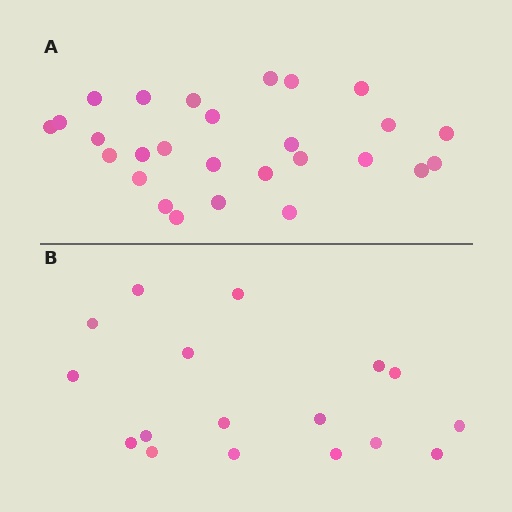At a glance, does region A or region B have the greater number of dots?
Region A (the top region) has more dots.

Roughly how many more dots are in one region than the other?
Region A has roughly 10 or so more dots than region B.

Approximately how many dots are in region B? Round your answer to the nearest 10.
About 20 dots. (The exact count is 17, which rounds to 20.)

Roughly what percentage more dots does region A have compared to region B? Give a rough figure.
About 60% more.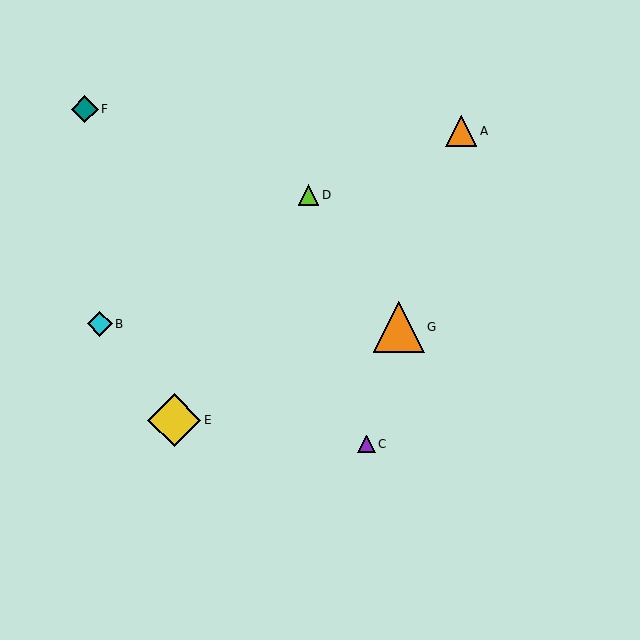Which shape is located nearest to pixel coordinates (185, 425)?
The yellow diamond (labeled E) at (174, 420) is nearest to that location.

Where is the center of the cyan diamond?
The center of the cyan diamond is at (100, 324).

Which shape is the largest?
The yellow diamond (labeled E) is the largest.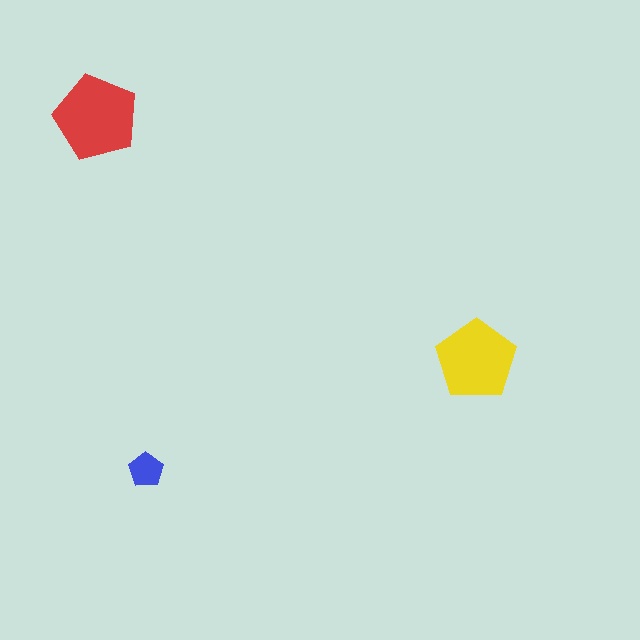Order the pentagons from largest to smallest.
the red one, the yellow one, the blue one.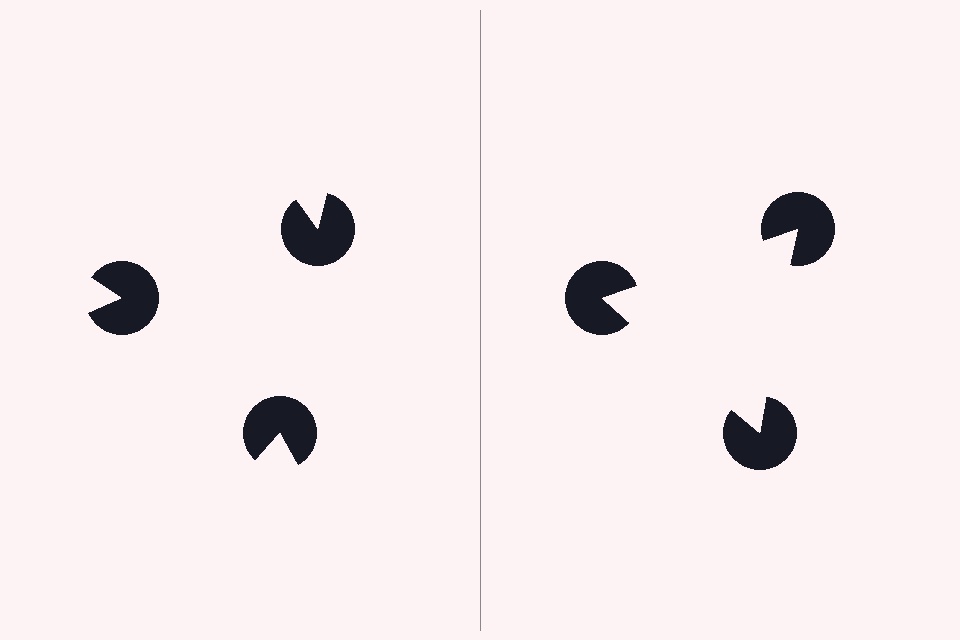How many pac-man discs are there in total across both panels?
6 — 3 on each side.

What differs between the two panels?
The pac-man discs are positioned identically on both sides; only the wedge orientations differ. On the right they align to a triangle; on the left they are misaligned.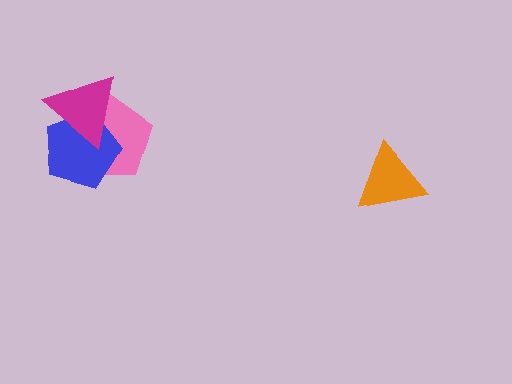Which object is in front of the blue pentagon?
The magenta triangle is in front of the blue pentagon.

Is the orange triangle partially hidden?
No, no other shape covers it.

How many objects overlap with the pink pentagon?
2 objects overlap with the pink pentagon.